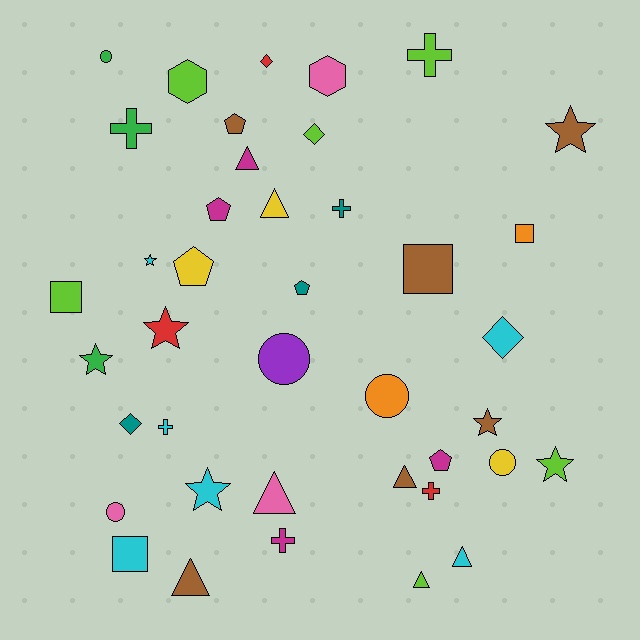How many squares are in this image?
There are 4 squares.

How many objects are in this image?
There are 40 objects.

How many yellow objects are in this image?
There are 3 yellow objects.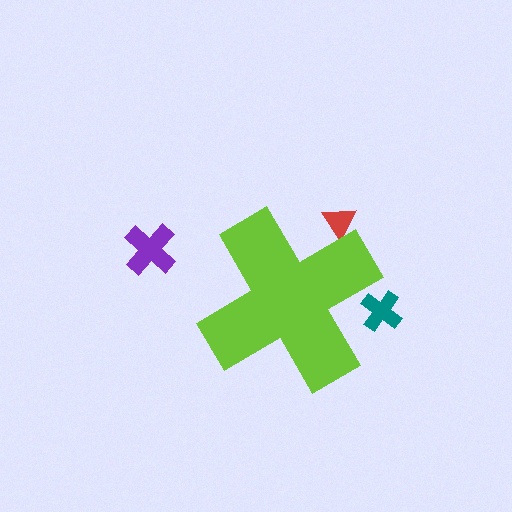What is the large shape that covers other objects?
A lime cross.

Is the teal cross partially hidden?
Yes, the teal cross is partially hidden behind the lime cross.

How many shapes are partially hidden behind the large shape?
2 shapes are partially hidden.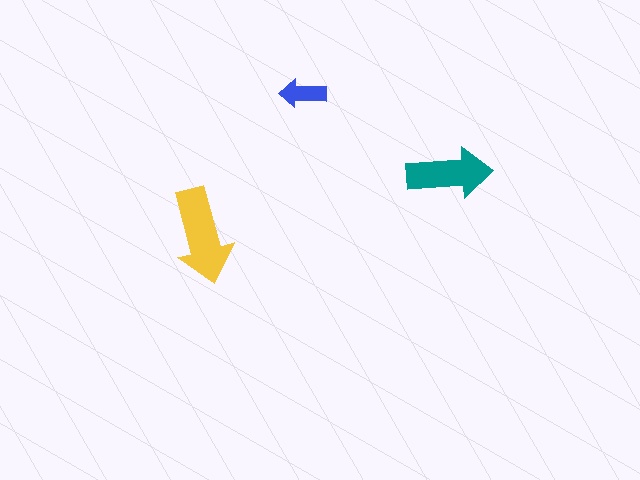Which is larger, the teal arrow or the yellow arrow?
The yellow one.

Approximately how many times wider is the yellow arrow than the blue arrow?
About 2 times wider.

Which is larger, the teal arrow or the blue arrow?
The teal one.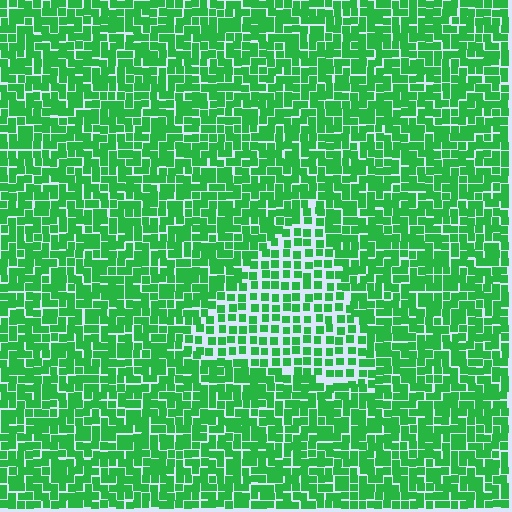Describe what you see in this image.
The image contains small green elements arranged at two different densities. A triangle-shaped region is visible where the elements are less densely packed than the surrounding area.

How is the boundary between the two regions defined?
The boundary is defined by a change in element density (approximately 1.7x ratio). All elements are the same color, size, and shape.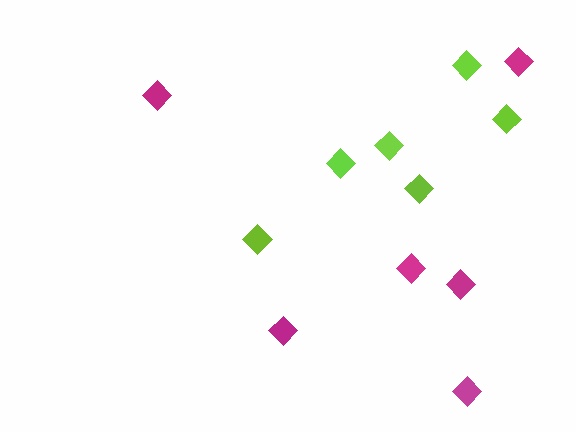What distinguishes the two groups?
There are 2 groups: one group of lime diamonds (6) and one group of magenta diamonds (6).